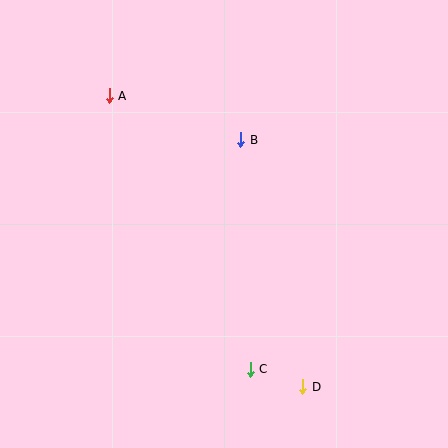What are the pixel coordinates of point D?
Point D is at (303, 387).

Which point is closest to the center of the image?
Point B at (241, 140) is closest to the center.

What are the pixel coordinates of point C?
Point C is at (250, 369).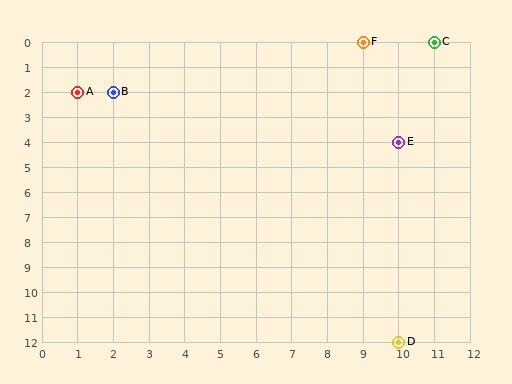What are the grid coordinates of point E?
Point E is at grid coordinates (10, 4).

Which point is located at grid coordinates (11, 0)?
Point C is at (11, 0).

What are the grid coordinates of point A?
Point A is at grid coordinates (1, 2).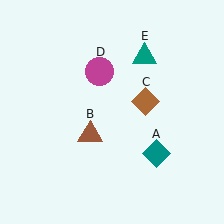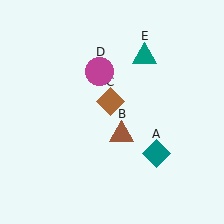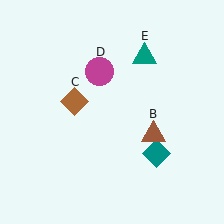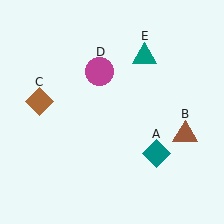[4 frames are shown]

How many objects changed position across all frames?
2 objects changed position: brown triangle (object B), brown diamond (object C).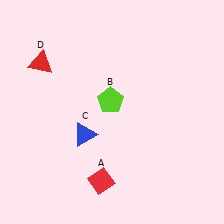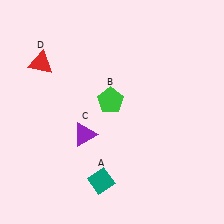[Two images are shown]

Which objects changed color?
A changed from red to teal. B changed from lime to green. C changed from blue to purple.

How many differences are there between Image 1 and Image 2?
There are 3 differences between the two images.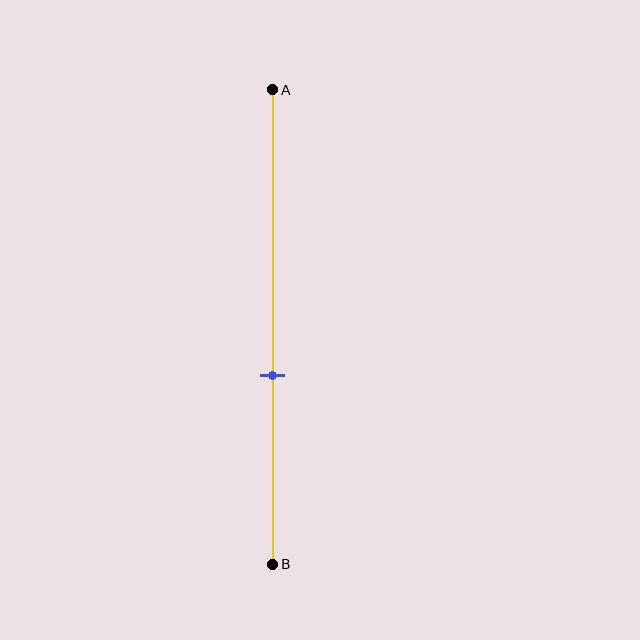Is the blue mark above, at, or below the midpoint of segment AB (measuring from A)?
The blue mark is below the midpoint of segment AB.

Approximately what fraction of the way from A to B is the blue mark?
The blue mark is approximately 60% of the way from A to B.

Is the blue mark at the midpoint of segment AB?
No, the mark is at about 60% from A, not at the 50% midpoint.